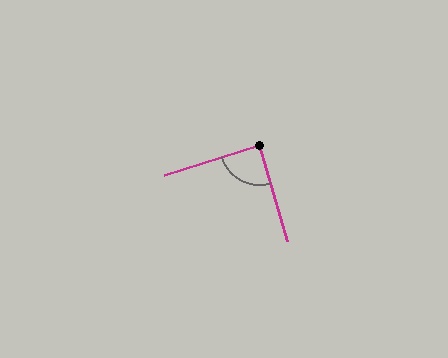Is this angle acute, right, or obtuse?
It is approximately a right angle.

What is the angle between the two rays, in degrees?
Approximately 89 degrees.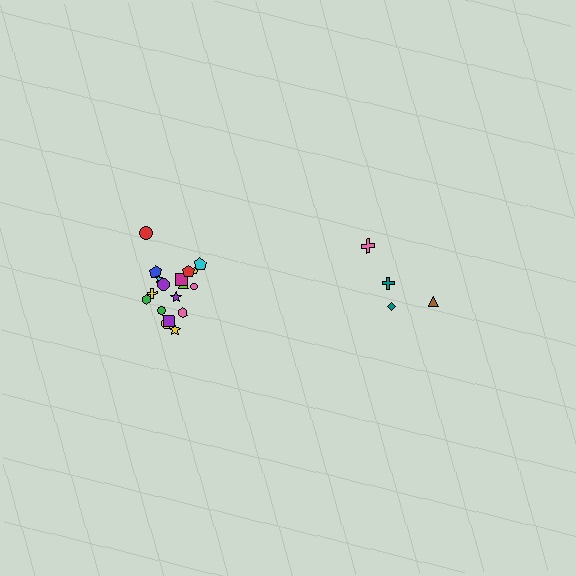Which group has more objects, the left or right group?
The left group.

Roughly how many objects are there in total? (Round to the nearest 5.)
Roughly 20 objects in total.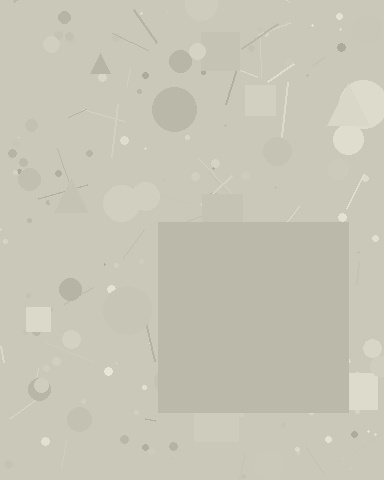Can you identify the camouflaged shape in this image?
The camouflaged shape is a square.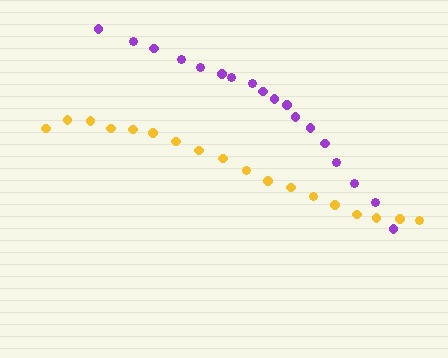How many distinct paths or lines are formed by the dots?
There are 2 distinct paths.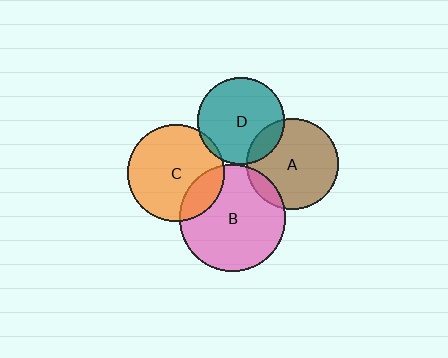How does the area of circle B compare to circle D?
Approximately 1.5 times.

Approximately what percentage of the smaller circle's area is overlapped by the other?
Approximately 10%.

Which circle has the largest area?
Circle B (pink).